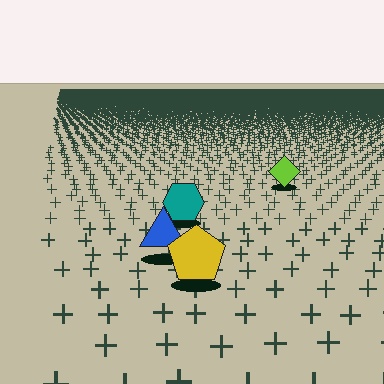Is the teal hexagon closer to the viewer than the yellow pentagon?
No. The yellow pentagon is closer — you can tell from the texture gradient: the ground texture is coarser near it.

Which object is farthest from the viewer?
The lime diamond is farthest from the viewer. It appears smaller and the ground texture around it is denser.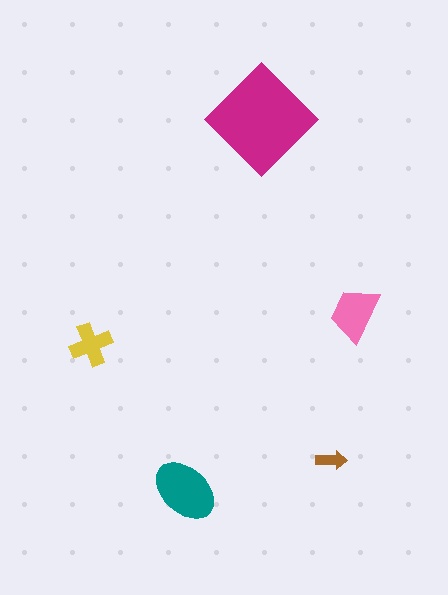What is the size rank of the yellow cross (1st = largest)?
4th.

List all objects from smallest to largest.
The brown arrow, the yellow cross, the pink trapezoid, the teal ellipse, the magenta diamond.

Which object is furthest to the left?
The yellow cross is leftmost.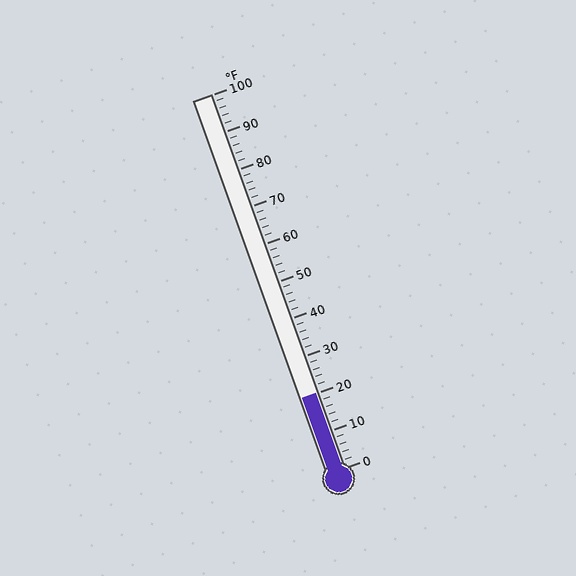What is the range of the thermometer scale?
The thermometer scale ranges from 0°F to 100°F.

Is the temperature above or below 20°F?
The temperature is at 20°F.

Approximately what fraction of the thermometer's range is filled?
The thermometer is filled to approximately 20% of its range.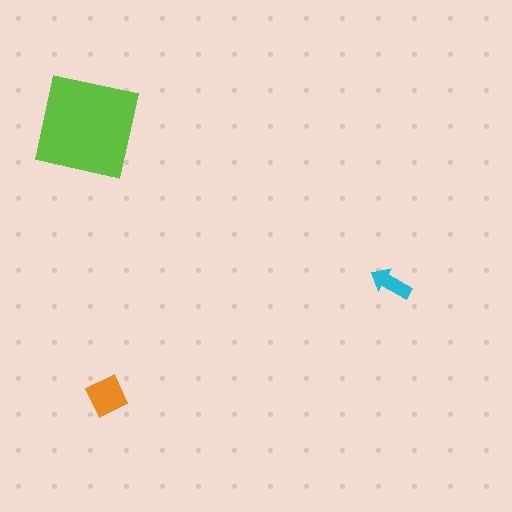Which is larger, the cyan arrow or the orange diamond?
The orange diamond.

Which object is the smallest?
The cyan arrow.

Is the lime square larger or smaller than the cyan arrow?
Larger.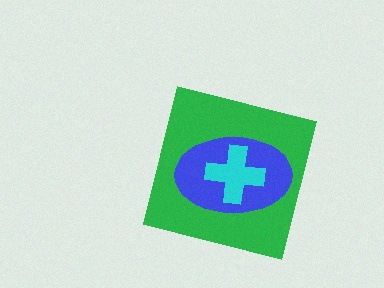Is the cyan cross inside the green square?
Yes.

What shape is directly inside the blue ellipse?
The cyan cross.